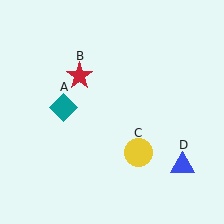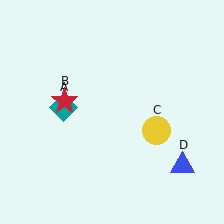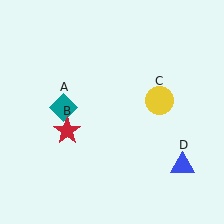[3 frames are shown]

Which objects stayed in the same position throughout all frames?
Teal diamond (object A) and blue triangle (object D) remained stationary.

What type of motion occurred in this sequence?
The red star (object B), yellow circle (object C) rotated counterclockwise around the center of the scene.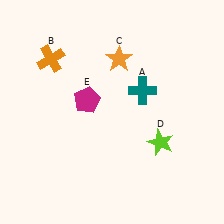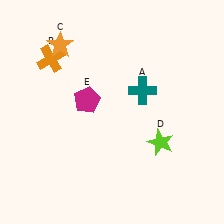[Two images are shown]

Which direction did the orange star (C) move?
The orange star (C) moved left.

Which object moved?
The orange star (C) moved left.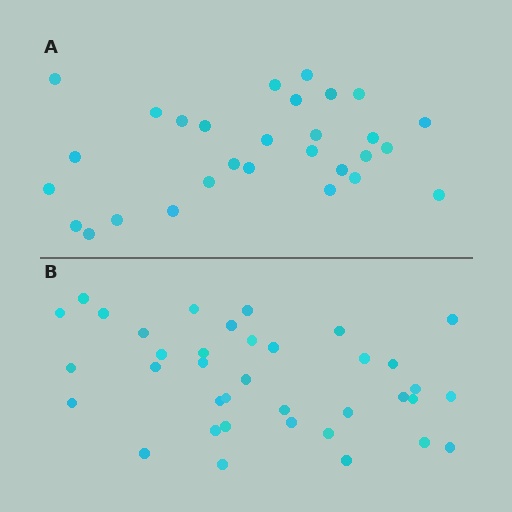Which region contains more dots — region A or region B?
Region B (the bottom region) has more dots.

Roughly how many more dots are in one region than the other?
Region B has roughly 8 or so more dots than region A.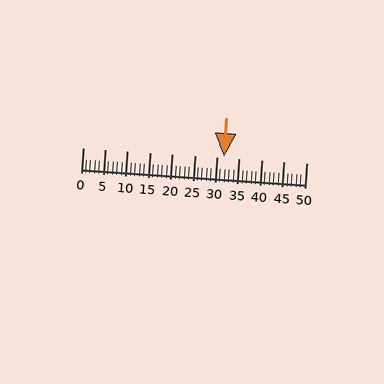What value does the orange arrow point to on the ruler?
The orange arrow points to approximately 32.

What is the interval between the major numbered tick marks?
The major tick marks are spaced 5 units apart.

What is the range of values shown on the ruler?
The ruler shows values from 0 to 50.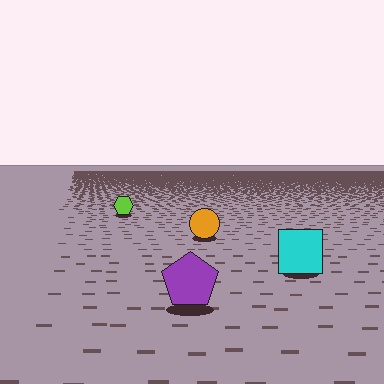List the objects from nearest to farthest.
From nearest to farthest: the purple pentagon, the cyan square, the orange circle, the lime hexagon.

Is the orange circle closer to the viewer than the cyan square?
No. The cyan square is closer — you can tell from the texture gradient: the ground texture is coarser near it.